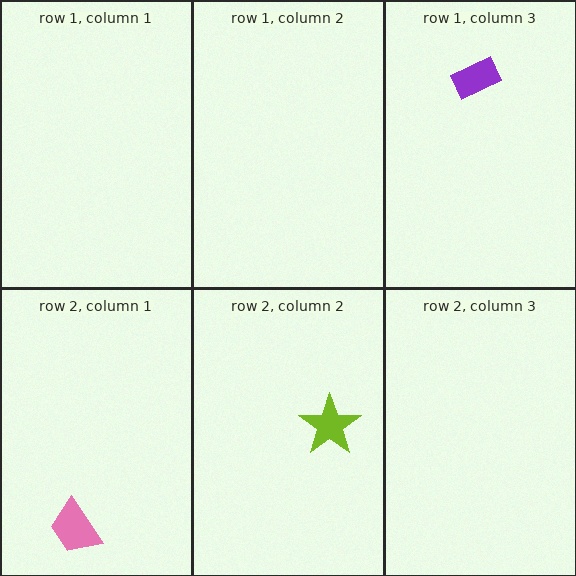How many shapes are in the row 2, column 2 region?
1.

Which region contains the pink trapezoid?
The row 2, column 1 region.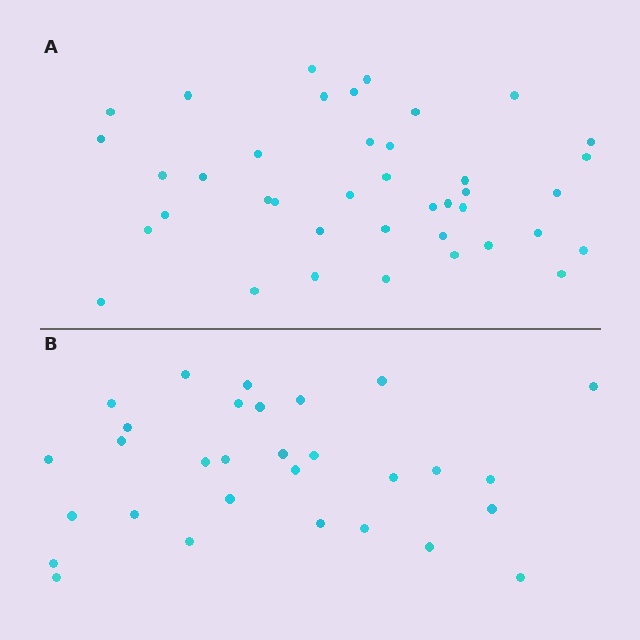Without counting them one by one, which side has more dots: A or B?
Region A (the top region) has more dots.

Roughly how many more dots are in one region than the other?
Region A has roughly 10 or so more dots than region B.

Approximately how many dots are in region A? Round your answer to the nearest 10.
About 40 dots.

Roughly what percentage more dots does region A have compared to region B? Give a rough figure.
About 35% more.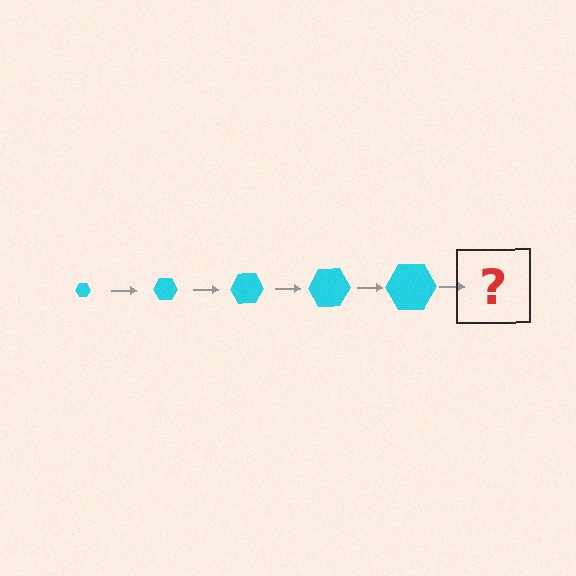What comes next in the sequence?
The next element should be a cyan hexagon, larger than the previous one.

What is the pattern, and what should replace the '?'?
The pattern is that the hexagon gets progressively larger each step. The '?' should be a cyan hexagon, larger than the previous one.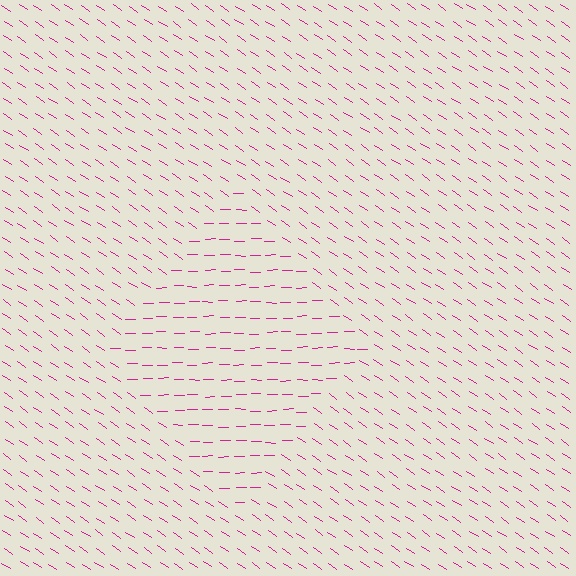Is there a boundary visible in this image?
Yes, there is a texture boundary formed by a change in line orientation.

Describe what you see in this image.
The image is filled with small magenta line segments. A diamond region in the image has lines oriented differently from the surrounding lines, creating a visible texture boundary.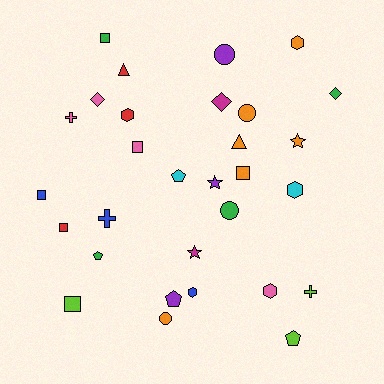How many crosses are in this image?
There are 3 crosses.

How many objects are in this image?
There are 30 objects.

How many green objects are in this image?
There are 4 green objects.